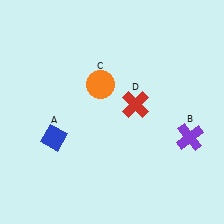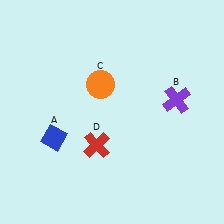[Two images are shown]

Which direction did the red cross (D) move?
The red cross (D) moved down.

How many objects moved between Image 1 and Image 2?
2 objects moved between the two images.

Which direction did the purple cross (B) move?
The purple cross (B) moved up.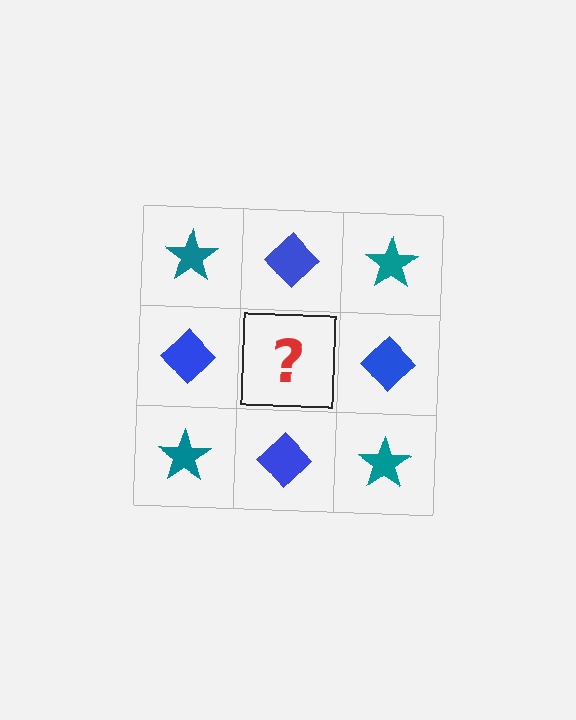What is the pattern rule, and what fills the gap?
The rule is that it alternates teal star and blue diamond in a checkerboard pattern. The gap should be filled with a teal star.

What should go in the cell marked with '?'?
The missing cell should contain a teal star.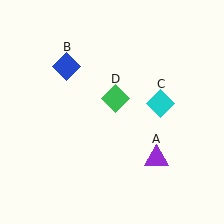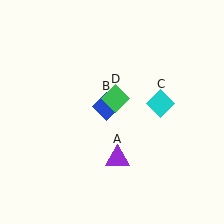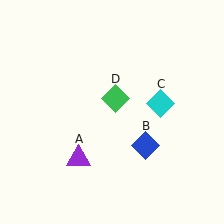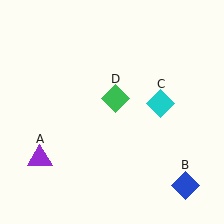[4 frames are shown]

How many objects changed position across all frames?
2 objects changed position: purple triangle (object A), blue diamond (object B).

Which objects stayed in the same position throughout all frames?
Cyan diamond (object C) and green diamond (object D) remained stationary.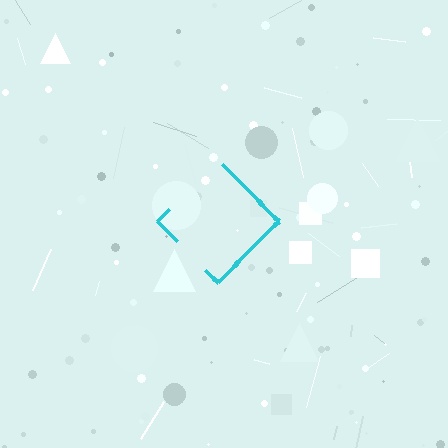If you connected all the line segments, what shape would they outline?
They would outline a diamond.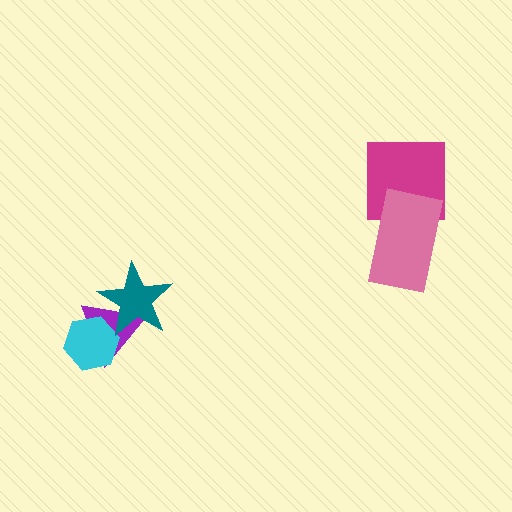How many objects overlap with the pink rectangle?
1 object overlaps with the pink rectangle.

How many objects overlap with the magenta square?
1 object overlaps with the magenta square.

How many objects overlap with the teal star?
2 objects overlap with the teal star.